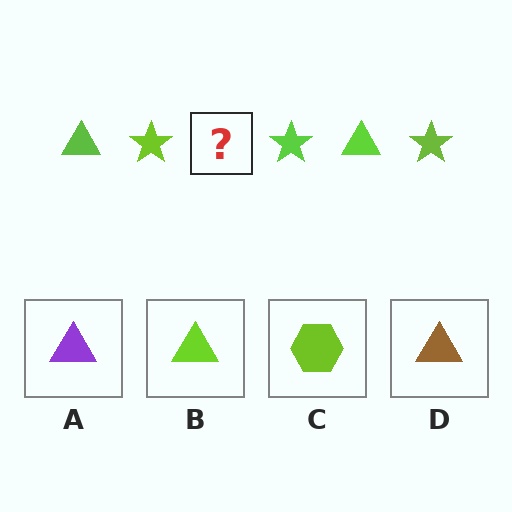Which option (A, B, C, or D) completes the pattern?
B.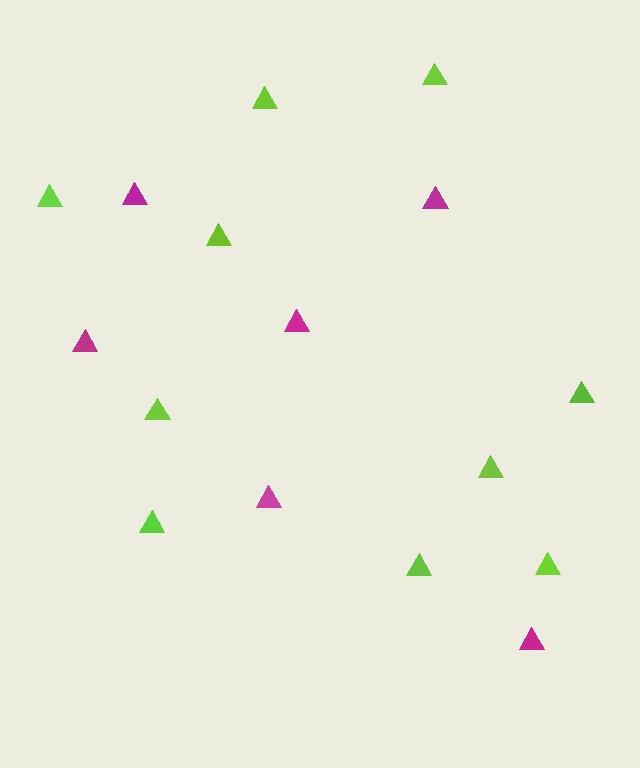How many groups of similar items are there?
There are 2 groups: one group of lime triangles (10) and one group of magenta triangles (6).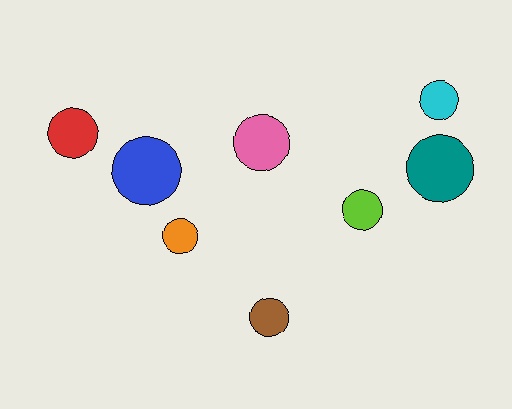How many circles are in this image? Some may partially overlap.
There are 8 circles.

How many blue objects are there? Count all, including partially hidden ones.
There is 1 blue object.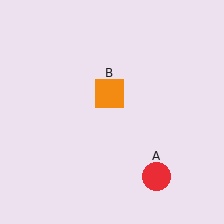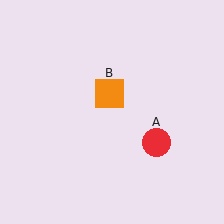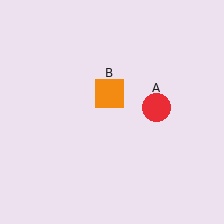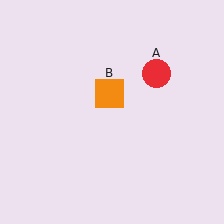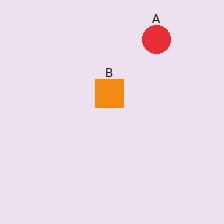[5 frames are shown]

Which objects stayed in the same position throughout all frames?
Orange square (object B) remained stationary.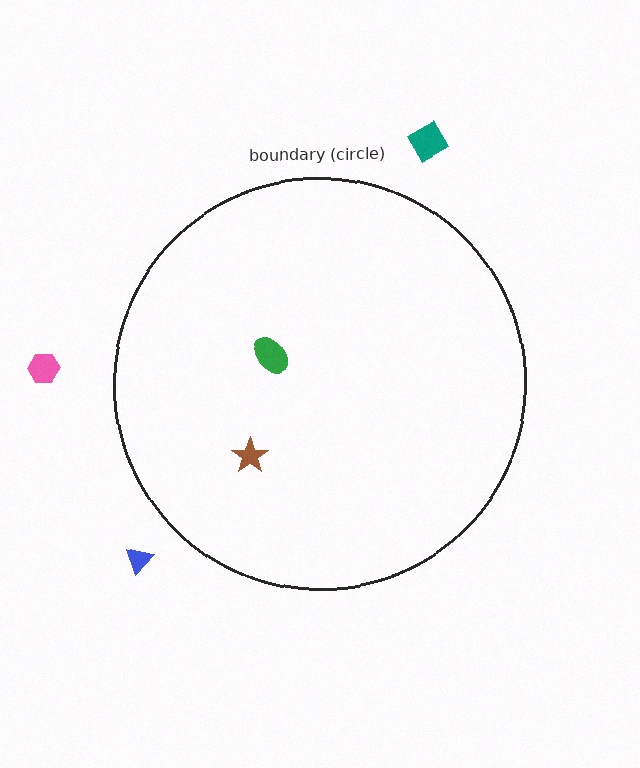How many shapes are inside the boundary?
2 inside, 3 outside.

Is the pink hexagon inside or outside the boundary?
Outside.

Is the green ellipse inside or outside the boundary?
Inside.